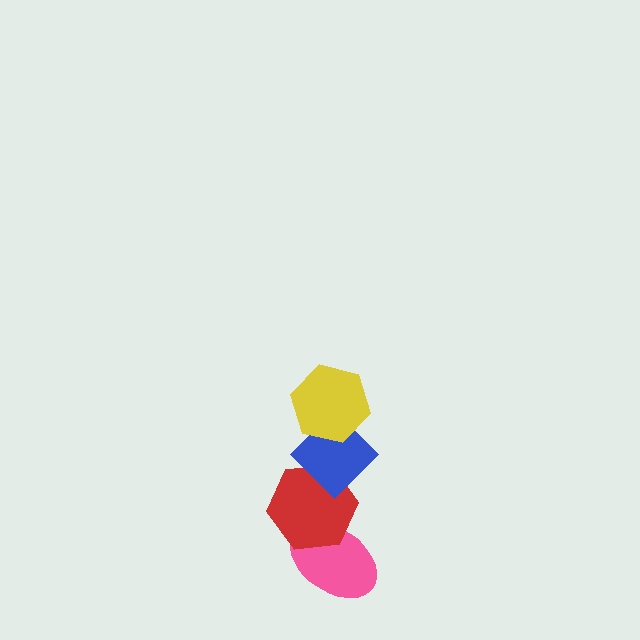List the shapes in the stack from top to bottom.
From top to bottom: the yellow hexagon, the blue diamond, the red hexagon, the pink ellipse.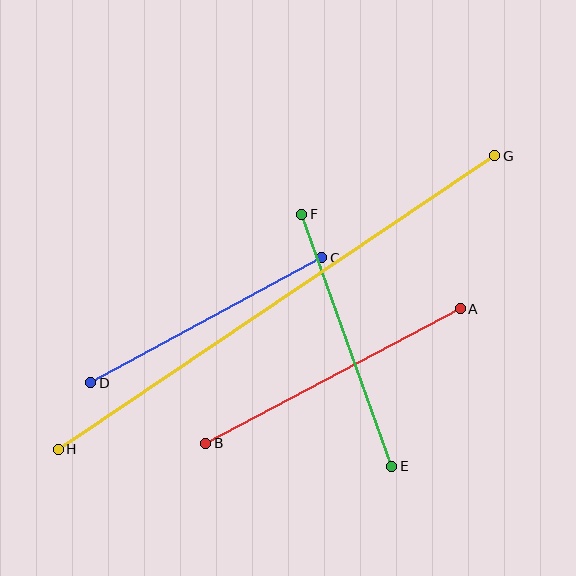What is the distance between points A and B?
The distance is approximately 288 pixels.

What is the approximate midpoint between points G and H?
The midpoint is at approximately (277, 302) pixels.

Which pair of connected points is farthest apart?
Points G and H are farthest apart.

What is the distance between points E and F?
The distance is approximately 268 pixels.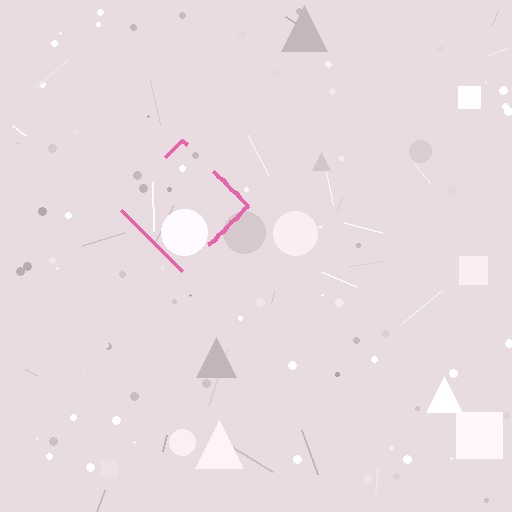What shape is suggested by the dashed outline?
The dashed outline suggests a diamond.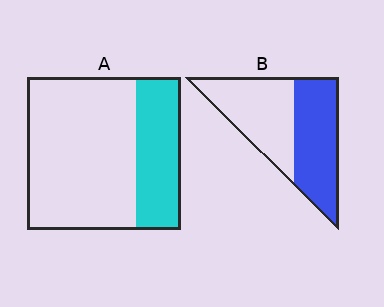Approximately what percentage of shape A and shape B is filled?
A is approximately 30% and B is approximately 50%.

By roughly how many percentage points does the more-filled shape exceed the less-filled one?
By roughly 20 percentage points (B over A).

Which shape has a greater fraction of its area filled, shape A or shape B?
Shape B.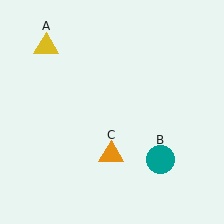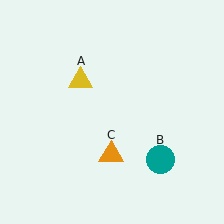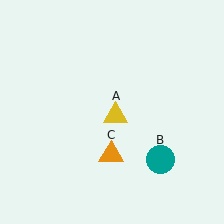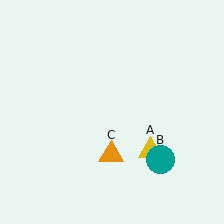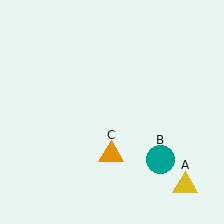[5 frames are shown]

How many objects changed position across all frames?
1 object changed position: yellow triangle (object A).